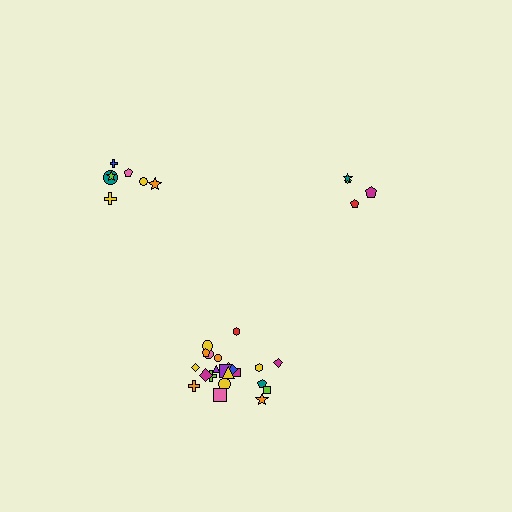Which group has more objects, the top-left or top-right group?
The top-left group.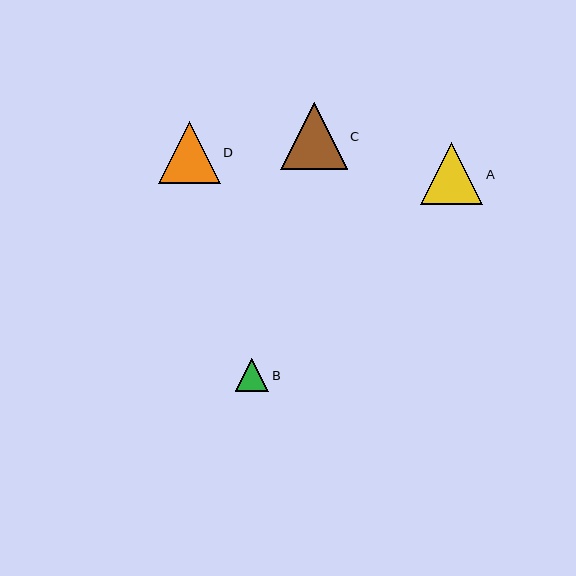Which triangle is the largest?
Triangle C is the largest with a size of approximately 67 pixels.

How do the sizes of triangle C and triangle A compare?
Triangle C and triangle A are approximately the same size.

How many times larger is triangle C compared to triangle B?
Triangle C is approximately 2.0 times the size of triangle B.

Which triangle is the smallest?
Triangle B is the smallest with a size of approximately 34 pixels.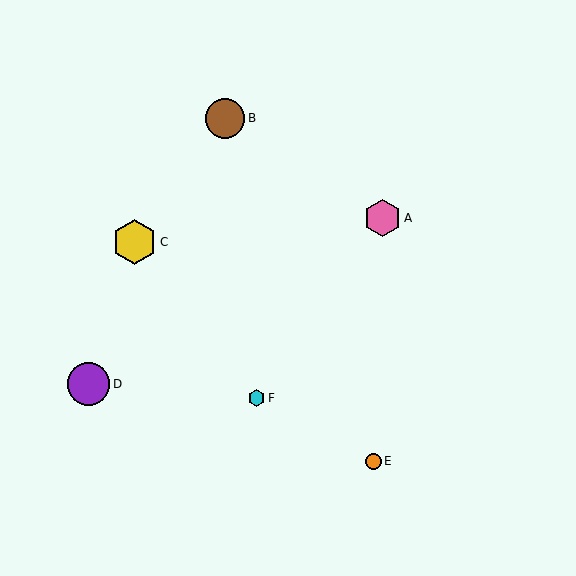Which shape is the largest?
The yellow hexagon (labeled C) is the largest.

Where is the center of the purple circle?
The center of the purple circle is at (89, 384).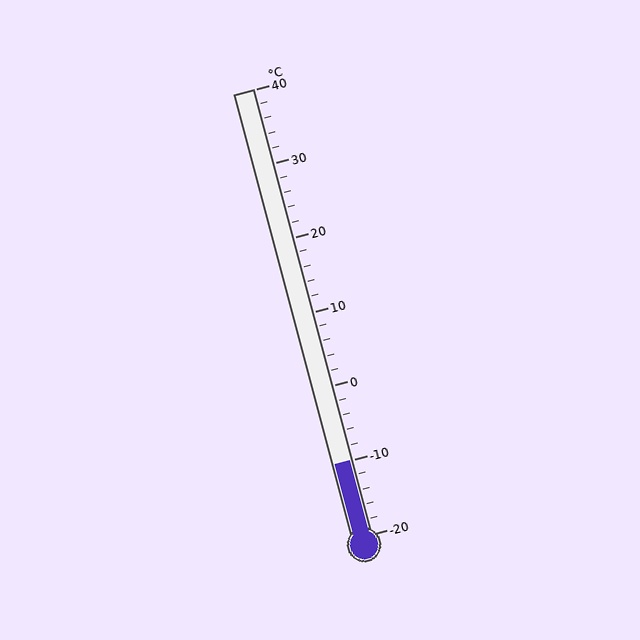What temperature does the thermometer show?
The thermometer shows approximately -10°C.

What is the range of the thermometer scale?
The thermometer scale ranges from -20°C to 40°C.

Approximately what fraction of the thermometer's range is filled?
The thermometer is filled to approximately 15% of its range.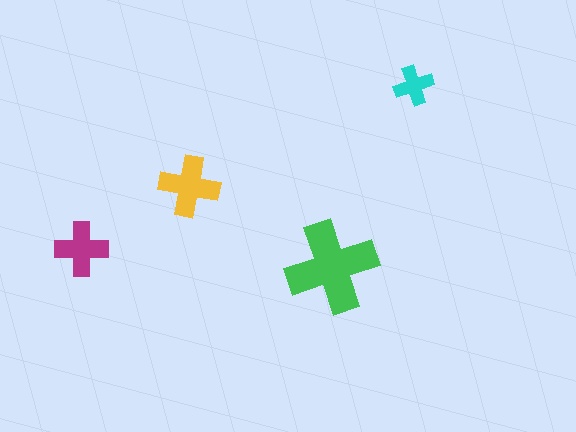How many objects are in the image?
There are 4 objects in the image.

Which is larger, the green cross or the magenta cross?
The green one.